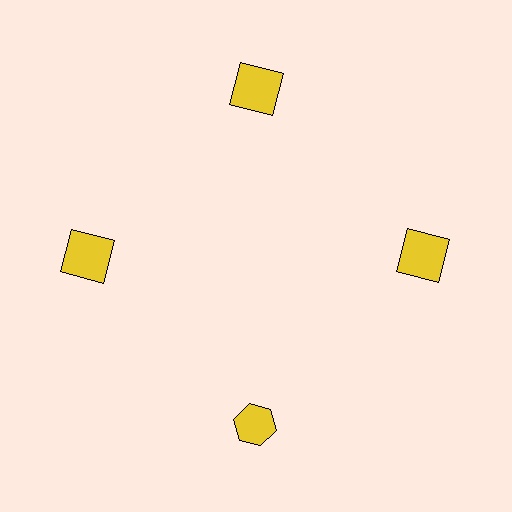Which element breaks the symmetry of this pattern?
The yellow hexagon at roughly the 6 o'clock position breaks the symmetry. All other shapes are yellow squares.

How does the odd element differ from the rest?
It has a different shape: hexagon instead of square.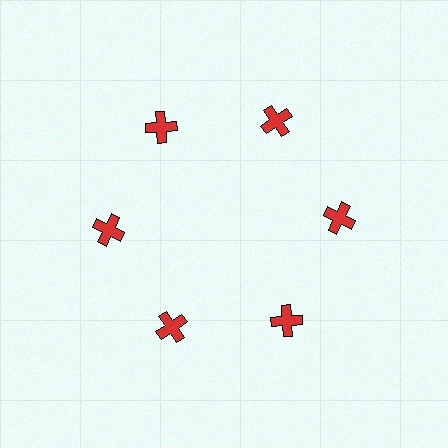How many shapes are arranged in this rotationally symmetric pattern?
There are 6 shapes, arranged in 6 groups of 1.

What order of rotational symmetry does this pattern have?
This pattern has 6-fold rotational symmetry.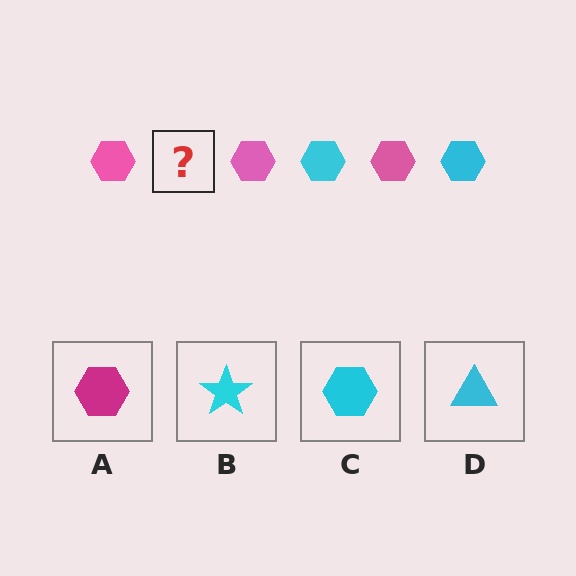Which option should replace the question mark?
Option C.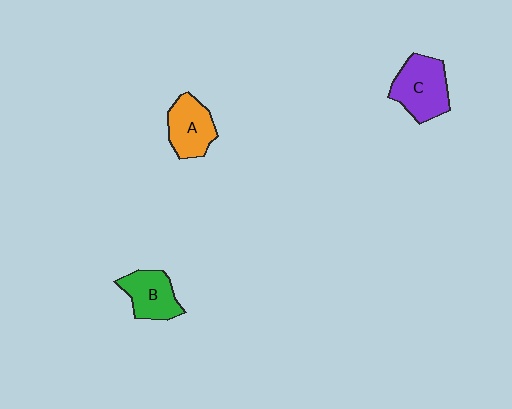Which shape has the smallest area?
Shape B (green).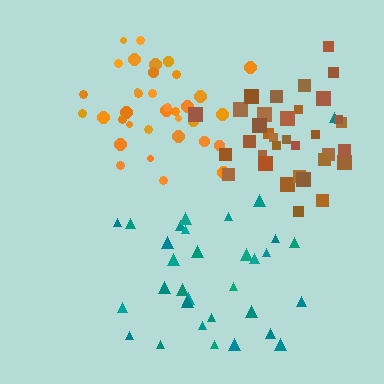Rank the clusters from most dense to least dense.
orange, brown, teal.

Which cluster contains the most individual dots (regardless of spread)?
Orange (35).